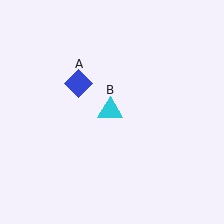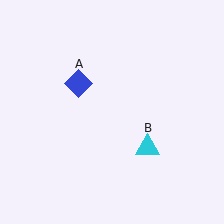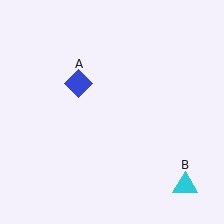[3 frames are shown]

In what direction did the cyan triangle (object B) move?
The cyan triangle (object B) moved down and to the right.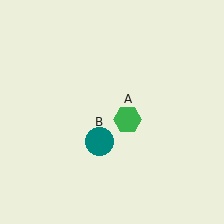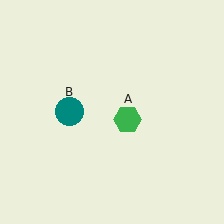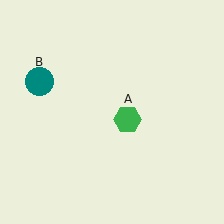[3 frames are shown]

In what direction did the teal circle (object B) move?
The teal circle (object B) moved up and to the left.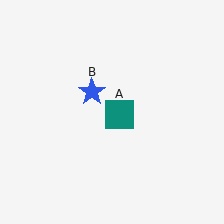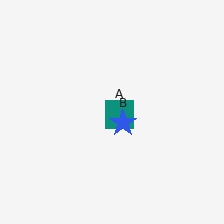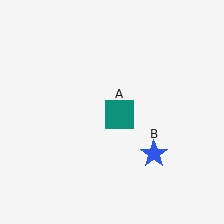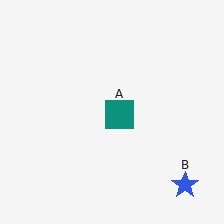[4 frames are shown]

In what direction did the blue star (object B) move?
The blue star (object B) moved down and to the right.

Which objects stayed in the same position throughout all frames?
Teal square (object A) remained stationary.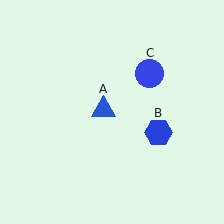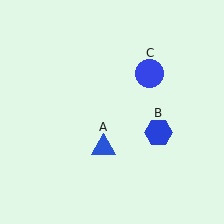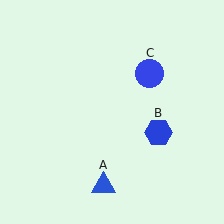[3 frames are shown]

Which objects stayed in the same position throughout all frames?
Blue hexagon (object B) and blue circle (object C) remained stationary.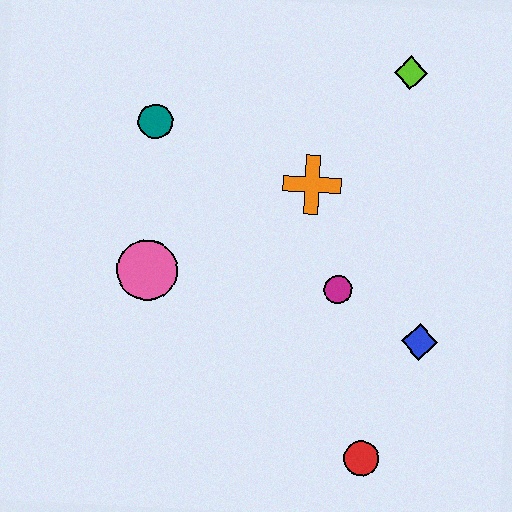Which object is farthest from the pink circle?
The lime diamond is farthest from the pink circle.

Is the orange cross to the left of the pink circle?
No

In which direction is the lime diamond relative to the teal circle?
The lime diamond is to the right of the teal circle.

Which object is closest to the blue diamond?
The magenta circle is closest to the blue diamond.